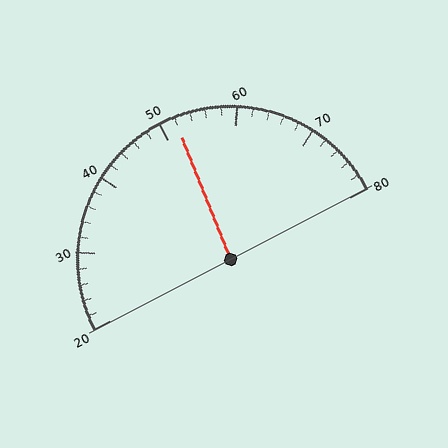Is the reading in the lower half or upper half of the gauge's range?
The reading is in the upper half of the range (20 to 80).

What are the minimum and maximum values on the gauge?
The gauge ranges from 20 to 80.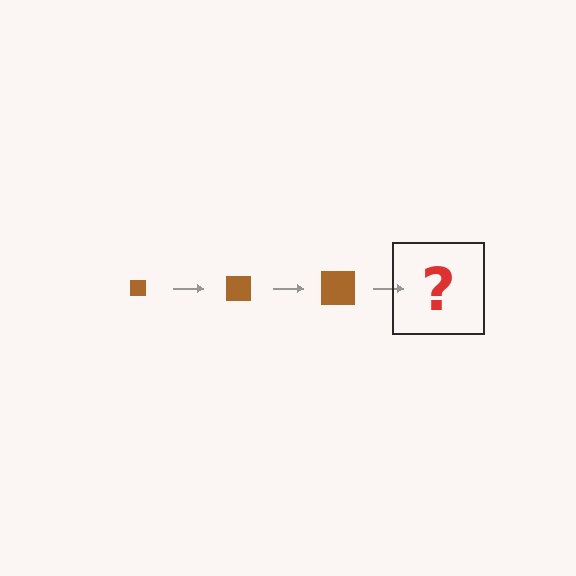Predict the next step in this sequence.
The next step is a brown square, larger than the previous one.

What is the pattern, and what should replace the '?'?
The pattern is that the square gets progressively larger each step. The '?' should be a brown square, larger than the previous one.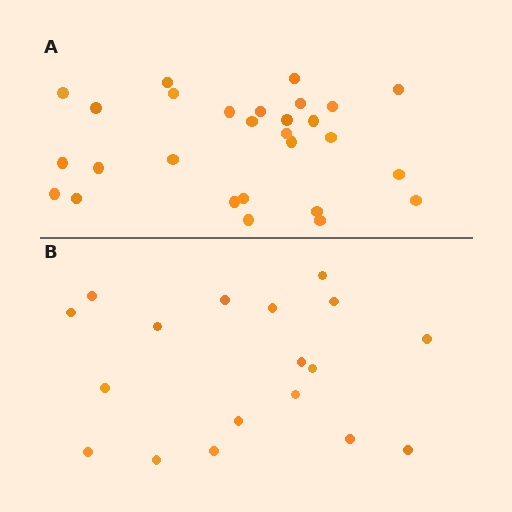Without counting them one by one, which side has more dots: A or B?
Region A (the top region) has more dots.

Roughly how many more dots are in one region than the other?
Region A has roughly 10 or so more dots than region B.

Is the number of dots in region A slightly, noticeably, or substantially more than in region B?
Region A has substantially more. The ratio is roughly 1.6 to 1.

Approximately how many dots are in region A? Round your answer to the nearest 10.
About 30 dots. (The exact count is 28, which rounds to 30.)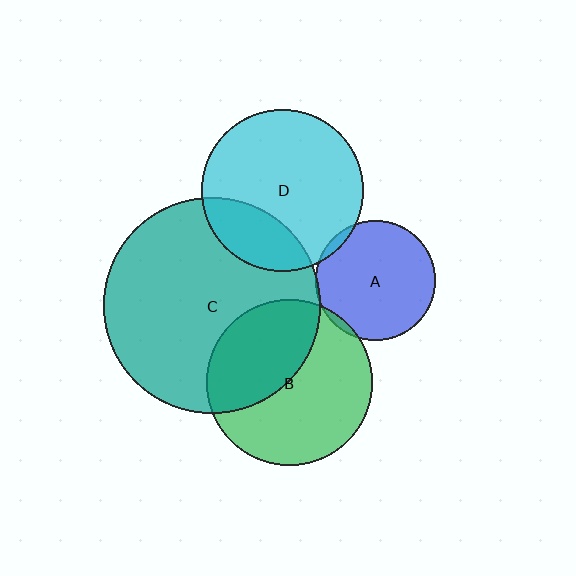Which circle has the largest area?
Circle C (teal).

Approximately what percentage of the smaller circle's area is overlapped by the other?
Approximately 5%.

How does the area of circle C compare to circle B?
Approximately 1.7 times.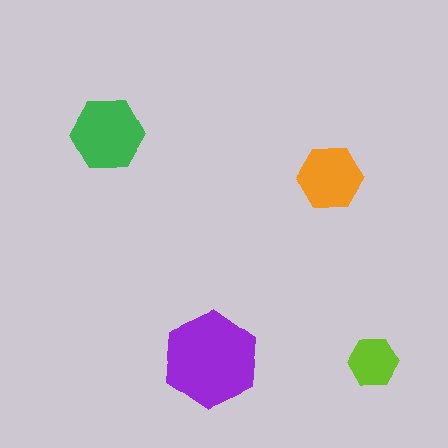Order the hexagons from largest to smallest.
the purple one, the green one, the orange one, the lime one.